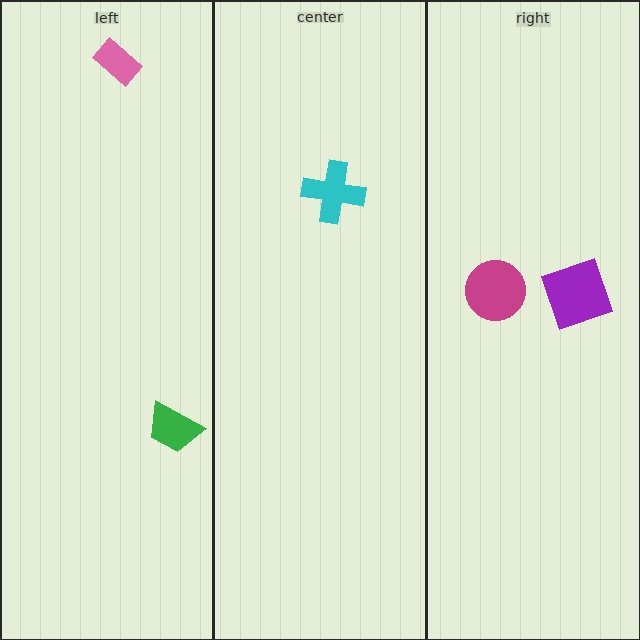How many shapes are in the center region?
1.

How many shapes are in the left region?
2.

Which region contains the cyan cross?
The center region.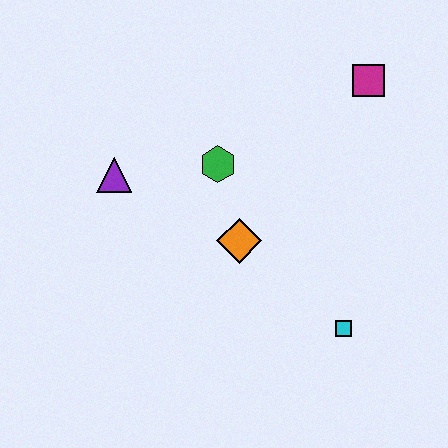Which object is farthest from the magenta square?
The purple triangle is farthest from the magenta square.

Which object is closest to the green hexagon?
The orange diamond is closest to the green hexagon.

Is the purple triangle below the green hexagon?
Yes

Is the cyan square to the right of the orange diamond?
Yes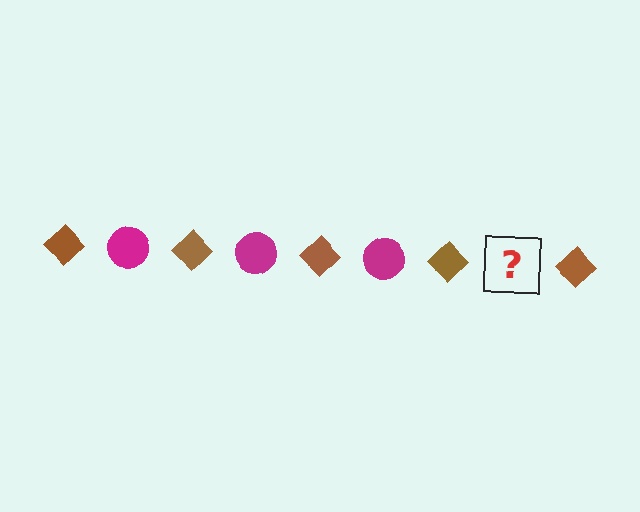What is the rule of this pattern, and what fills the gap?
The rule is that the pattern alternates between brown diamond and magenta circle. The gap should be filled with a magenta circle.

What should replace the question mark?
The question mark should be replaced with a magenta circle.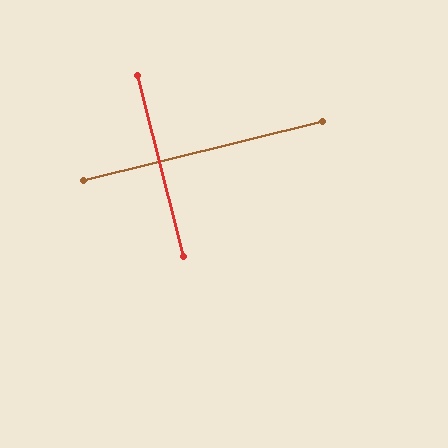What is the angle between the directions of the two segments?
Approximately 90 degrees.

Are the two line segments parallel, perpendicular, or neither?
Perpendicular — they meet at approximately 90°.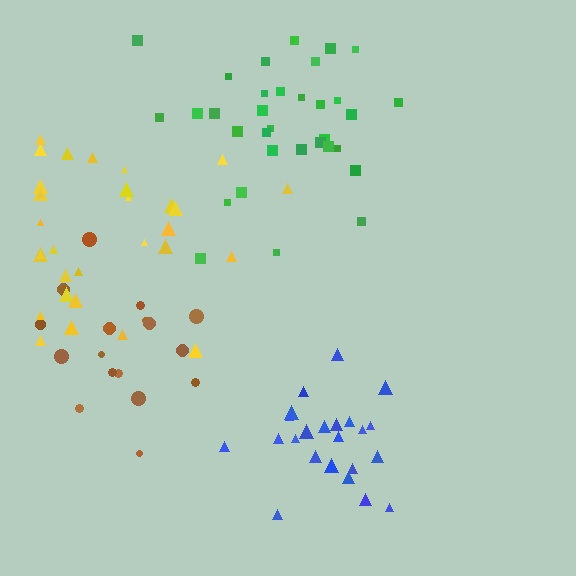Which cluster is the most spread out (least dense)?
Brown.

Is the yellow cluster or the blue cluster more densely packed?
Blue.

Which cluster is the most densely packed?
Blue.